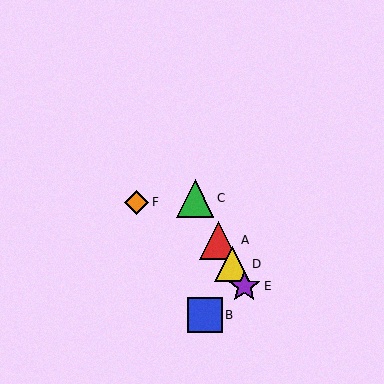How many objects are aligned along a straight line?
4 objects (A, C, D, E) are aligned along a straight line.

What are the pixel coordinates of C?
Object C is at (195, 198).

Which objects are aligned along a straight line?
Objects A, C, D, E are aligned along a straight line.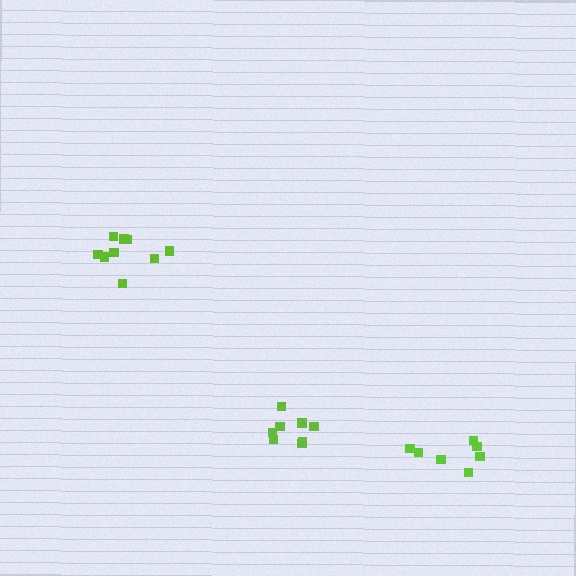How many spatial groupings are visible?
There are 3 spatial groupings.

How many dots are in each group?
Group 1: 10 dots, Group 2: 8 dots, Group 3: 7 dots (25 total).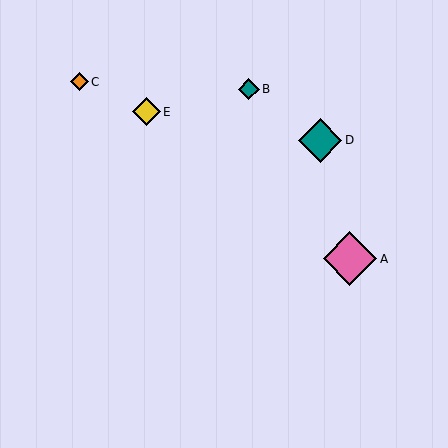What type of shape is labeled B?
Shape B is a teal diamond.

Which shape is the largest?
The pink diamond (labeled A) is the largest.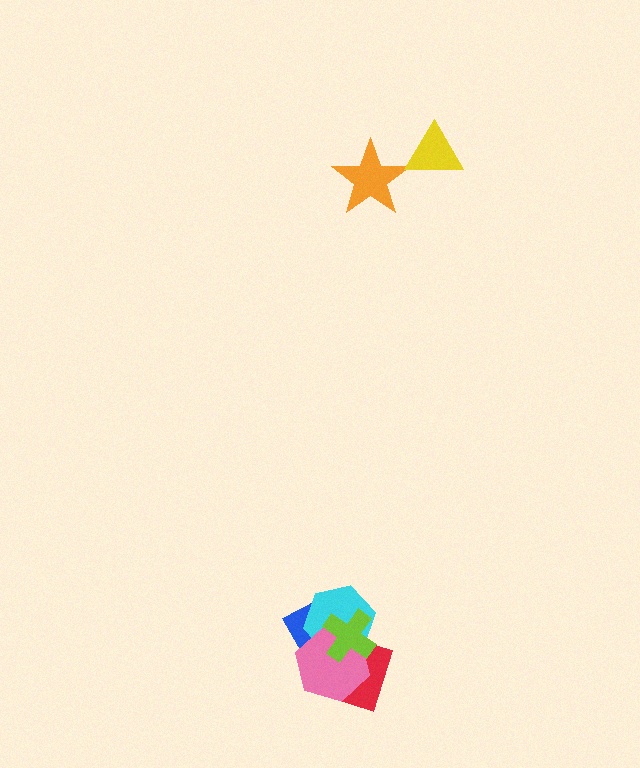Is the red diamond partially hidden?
Yes, it is partially covered by another shape.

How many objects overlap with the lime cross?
4 objects overlap with the lime cross.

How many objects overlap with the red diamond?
4 objects overlap with the red diamond.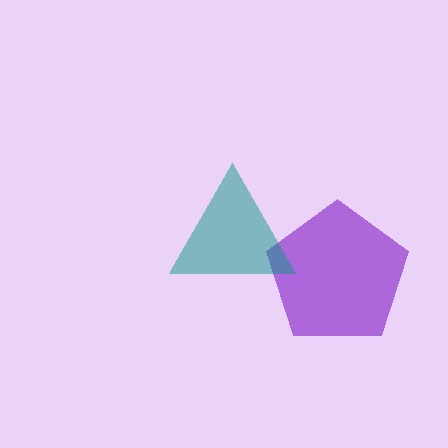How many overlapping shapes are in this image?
There are 2 overlapping shapes in the image.